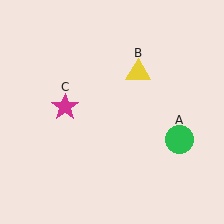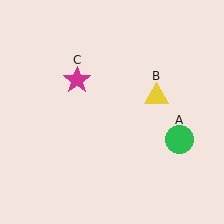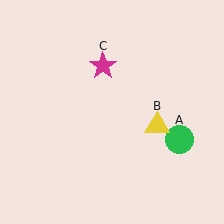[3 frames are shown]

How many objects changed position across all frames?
2 objects changed position: yellow triangle (object B), magenta star (object C).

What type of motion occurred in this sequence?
The yellow triangle (object B), magenta star (object C) rotated clockwise around the center of the scene.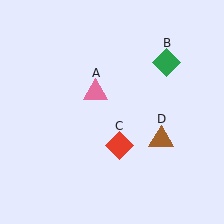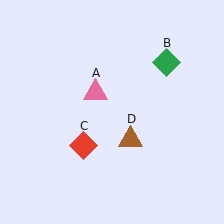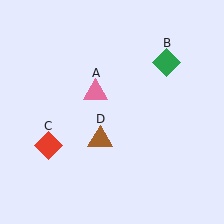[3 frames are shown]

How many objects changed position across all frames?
2 objects changed position: red diamond (object C), brown triangle (object D).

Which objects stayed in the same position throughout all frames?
Pink triangle (object A) and green diamond (object B) remained stationary.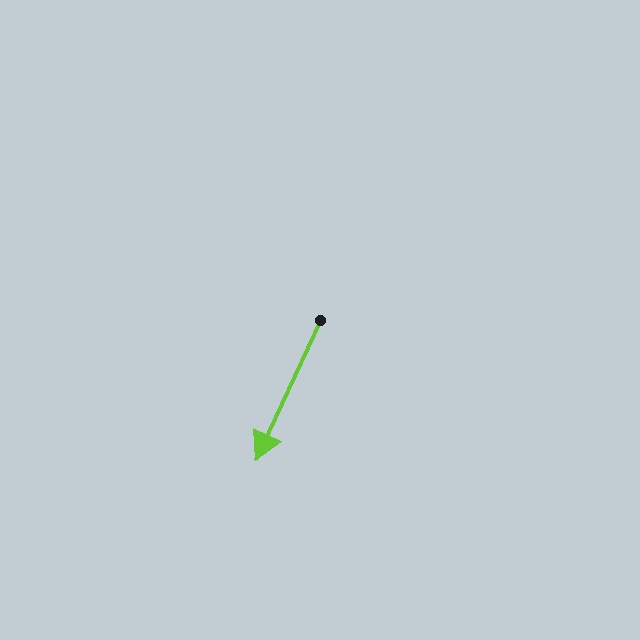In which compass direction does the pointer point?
Southwest.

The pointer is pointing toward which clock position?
Roughly 7 o'clock.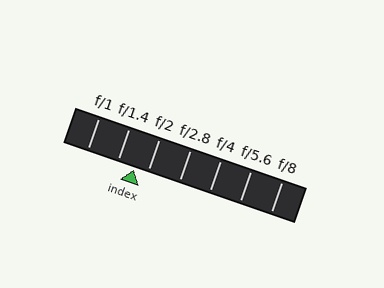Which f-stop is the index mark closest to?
The index mark is closest to f/2.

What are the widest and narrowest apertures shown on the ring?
The widest aperture shown is f/1 and the narrowest is f/8.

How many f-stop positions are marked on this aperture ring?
There are 7 f-stop positions marked.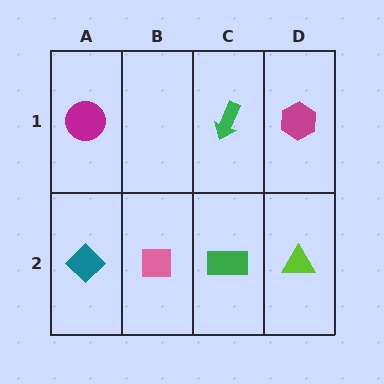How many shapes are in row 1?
3 shapes.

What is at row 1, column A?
A magenta circle.